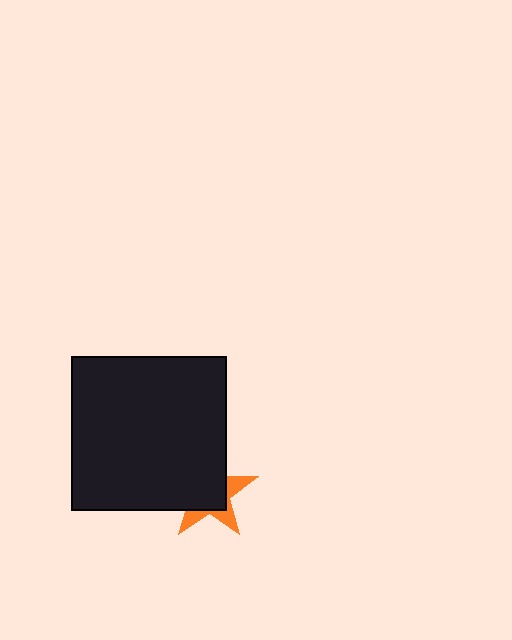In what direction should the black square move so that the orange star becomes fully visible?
The black square should move toward the upper-left. That is the shortest direction to clear the overlap and leave the orange star fully visible.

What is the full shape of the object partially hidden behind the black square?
The partially hidden object is an orange star.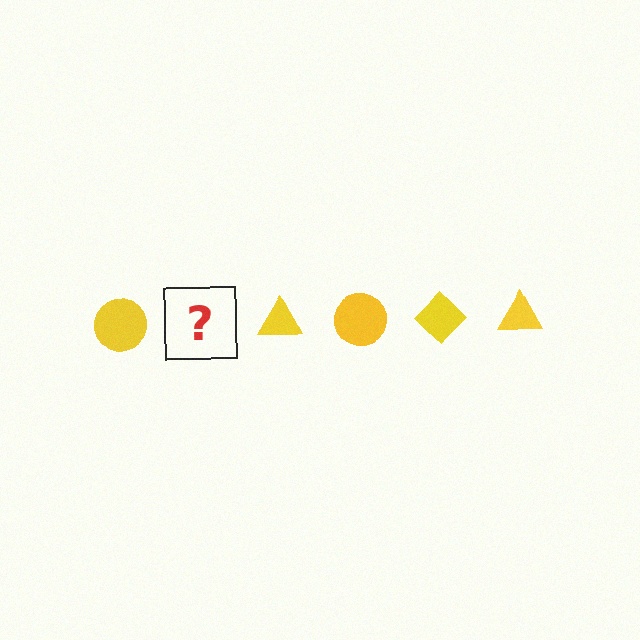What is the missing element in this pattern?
The missing element is a yellow diamond.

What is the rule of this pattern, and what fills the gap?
The rule is that the pattern cycles through circle, diamond, triangle shapes in yellow. The gap should be filled with a yellow diamond.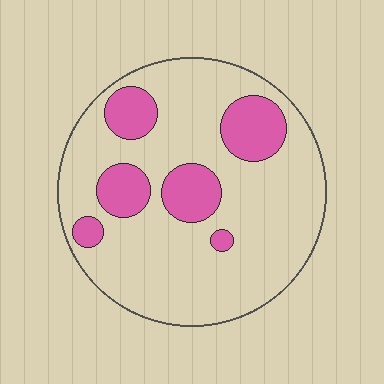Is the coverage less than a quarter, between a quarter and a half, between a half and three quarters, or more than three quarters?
Less than a quarter.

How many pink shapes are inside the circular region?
6.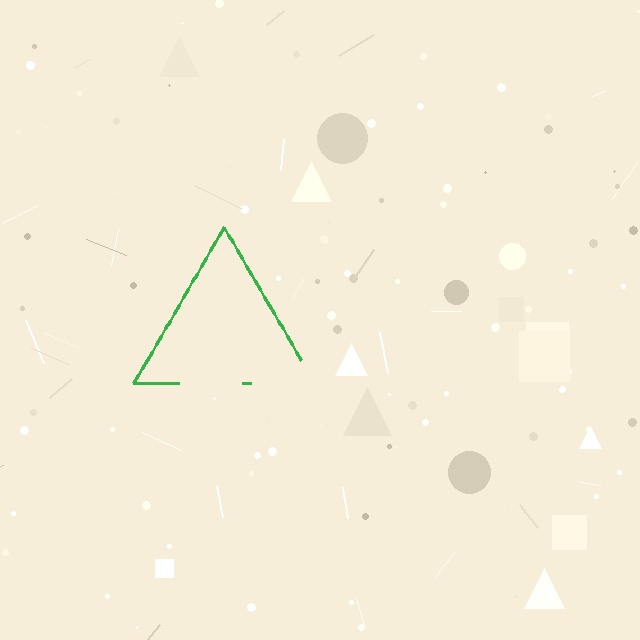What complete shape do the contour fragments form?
The contour fragments form a triangle.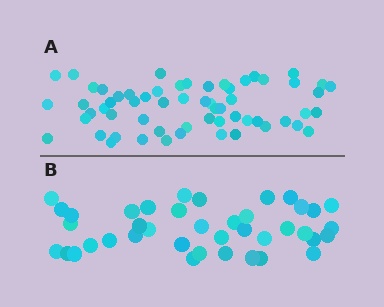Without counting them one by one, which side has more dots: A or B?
Region A (the top region) has more dots.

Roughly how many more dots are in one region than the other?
Region A has approximately 20 more dots than region B.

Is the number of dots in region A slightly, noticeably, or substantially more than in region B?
Region A has substantially more. The ratio is roughly 1.5 to 1.